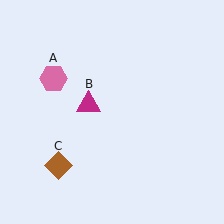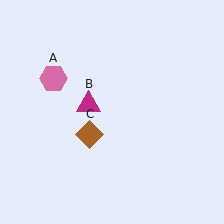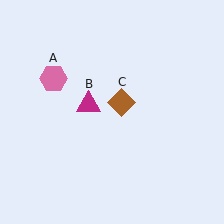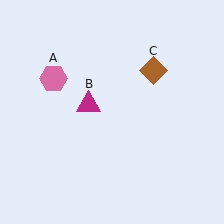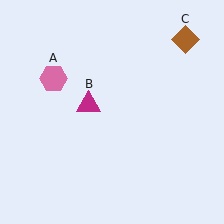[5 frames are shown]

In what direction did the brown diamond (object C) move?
The brown diamond (object C) moved up and to the right.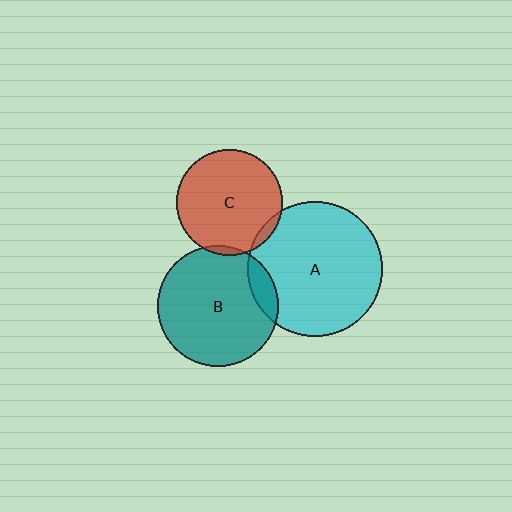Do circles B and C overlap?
Yes.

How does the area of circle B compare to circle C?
Approximately 1.3 times.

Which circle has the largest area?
Circle A (cyan).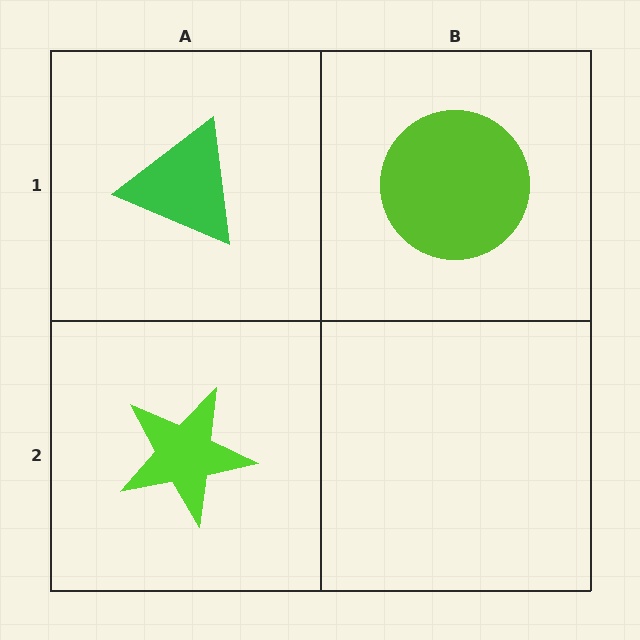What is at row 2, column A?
A lime star.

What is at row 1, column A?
A green triangle.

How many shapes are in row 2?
1 shape.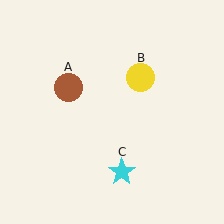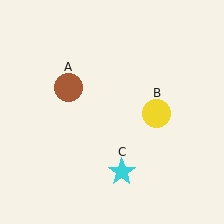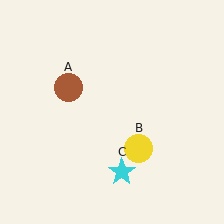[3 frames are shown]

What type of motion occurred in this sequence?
The yellow circle (object B) rotated clockwise around the center of the scene.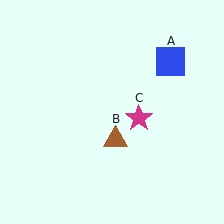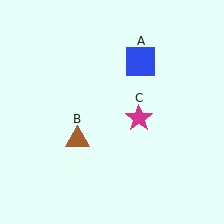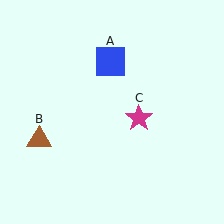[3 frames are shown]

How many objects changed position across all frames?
2 objects changed position: blue square (object A), brown triangle (object B).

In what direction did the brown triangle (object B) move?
The brown triangle (object B) moved left.